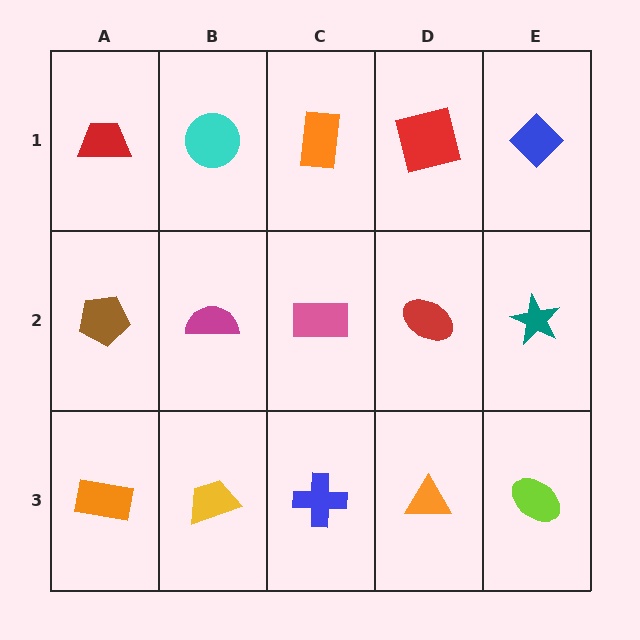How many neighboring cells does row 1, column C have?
3.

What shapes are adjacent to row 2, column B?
A cyan circle (row 1, column B), a yellow trapezoid (row 3, column B), a brown pentagon (row 2, column A), a pink rectangle (row 2, column C).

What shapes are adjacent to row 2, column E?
A blue diamond (row 1, column E), a lime ellipse (row 3, column E), a red ellipse (row 2, column D).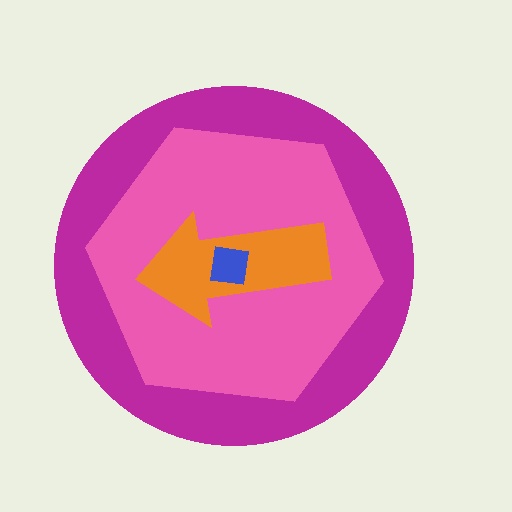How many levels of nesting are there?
4.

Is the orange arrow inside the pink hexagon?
Yes.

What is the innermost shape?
The blue square.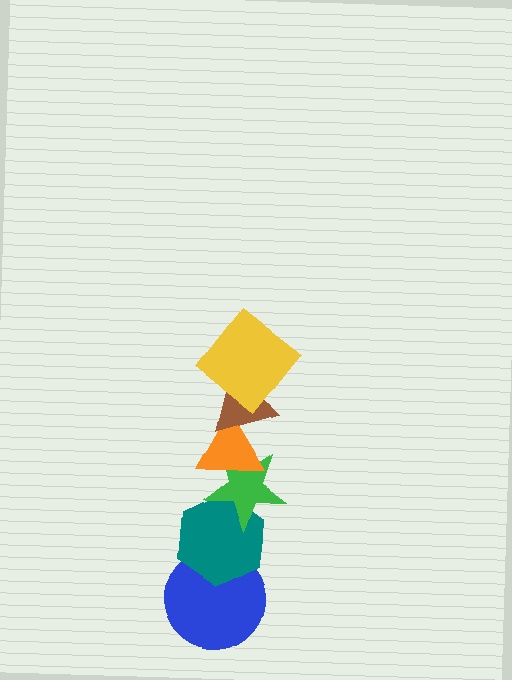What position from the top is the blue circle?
The blue circle is 6th from the top.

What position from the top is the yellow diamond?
The yellow diamond is 1st from the top.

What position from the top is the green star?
The green star is 4th from the top.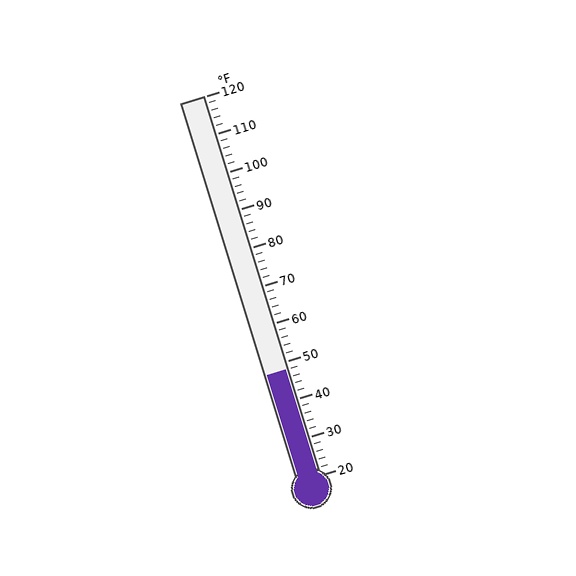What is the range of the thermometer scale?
The thermometer scale ranges from 20°F to 120°F.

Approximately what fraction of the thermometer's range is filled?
The thermometer is filled to approximately 30% of its range.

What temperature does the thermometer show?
The thermometer shows approximately 48°F.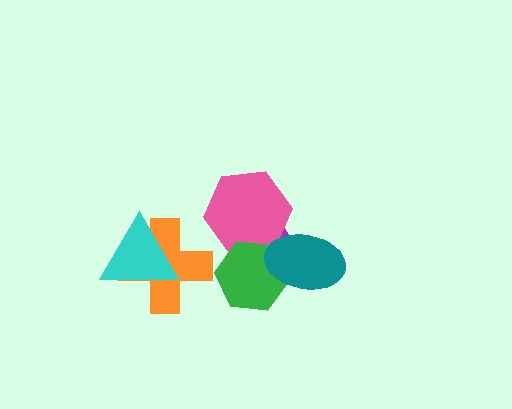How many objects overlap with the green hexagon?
3 objects overlap with the green hexagon.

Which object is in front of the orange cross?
The cyan triangle is in front of the orange cross.